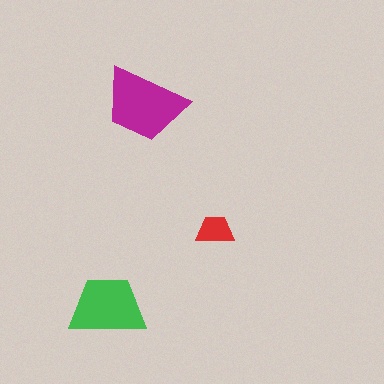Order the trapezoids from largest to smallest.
the magenta one, the green one, the red one.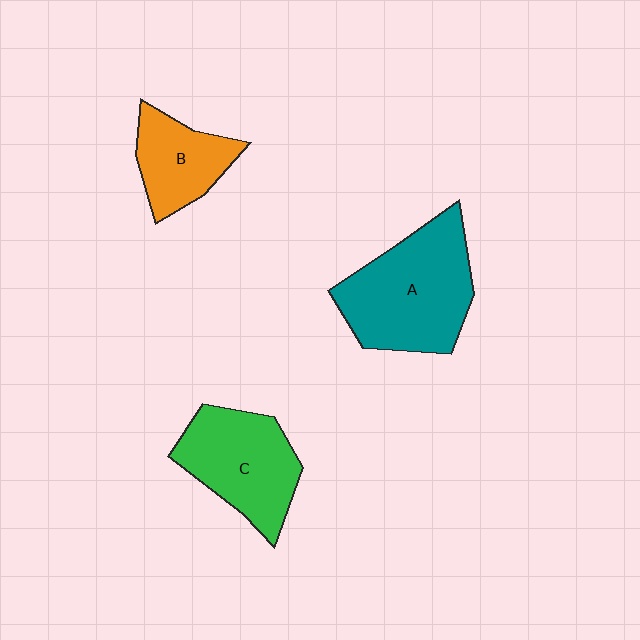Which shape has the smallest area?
Shape B (orange).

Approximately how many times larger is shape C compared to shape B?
Approximately 1.4 times.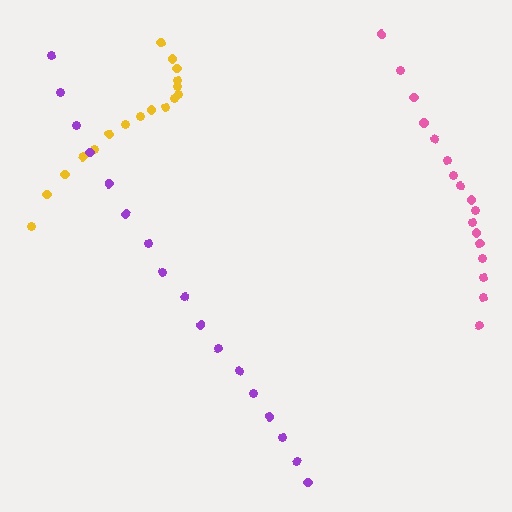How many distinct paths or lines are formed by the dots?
There are 3 distinct paths.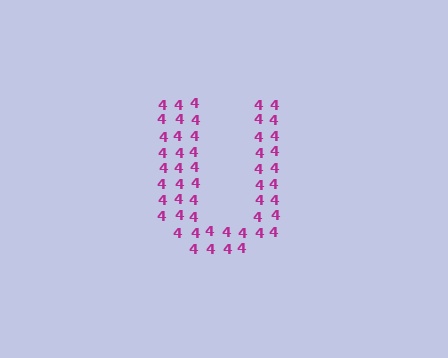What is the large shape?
The large shape is the letter U.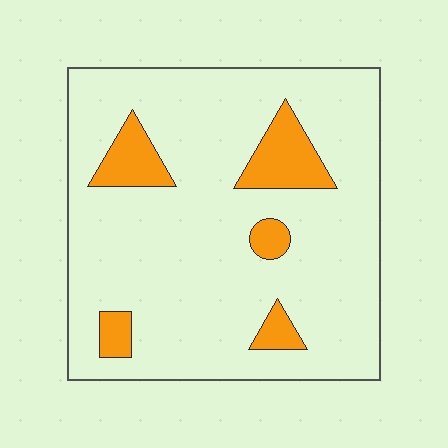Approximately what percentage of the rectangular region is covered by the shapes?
Approximately 15%.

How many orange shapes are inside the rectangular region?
5.